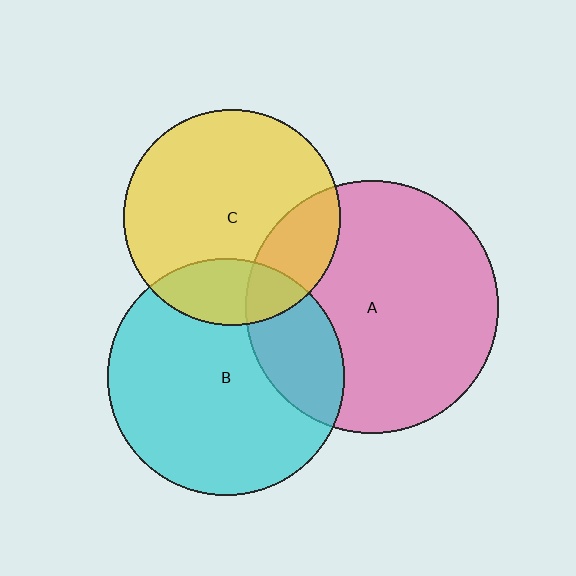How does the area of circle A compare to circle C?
Approximately 1.4 times.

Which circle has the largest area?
Circle A (pink).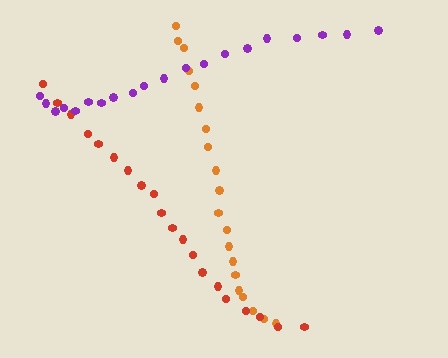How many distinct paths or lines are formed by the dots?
There are 3 distinct paths.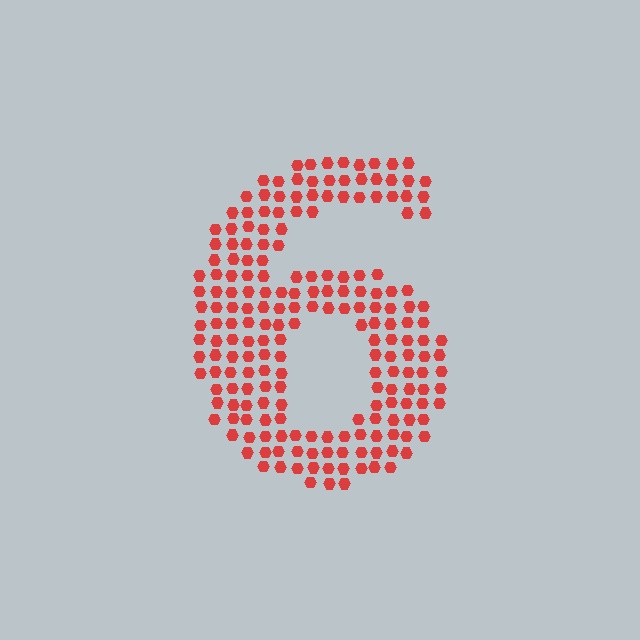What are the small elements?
The small elements are hexagons.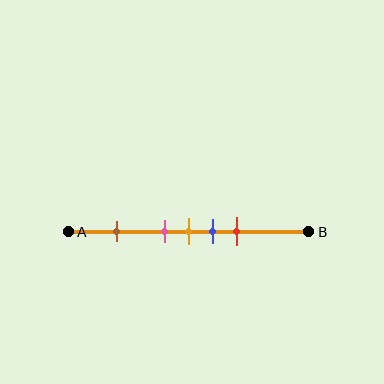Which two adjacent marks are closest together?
The pink and orange marks are the closest adjacent pair.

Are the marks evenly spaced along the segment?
No, the marks are not evenly spaced.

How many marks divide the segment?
There are 5 marks dividing the segment.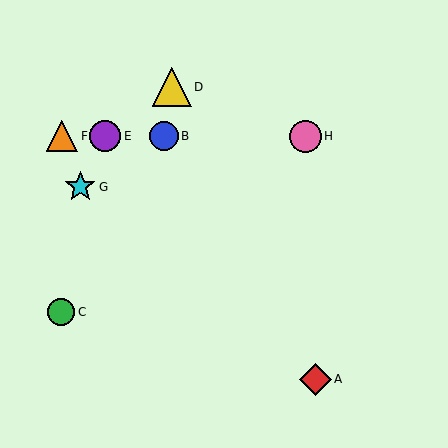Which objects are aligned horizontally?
Objects B, E, F, H are aligned horizontally.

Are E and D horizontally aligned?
No, E is at y≈136 and D is at y≈87.